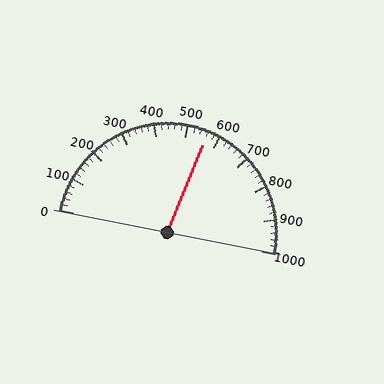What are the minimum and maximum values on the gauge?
The gauge ranges from 0 to 1000.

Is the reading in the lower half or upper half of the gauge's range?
The reading is in the upper half of the range (0 to 1000).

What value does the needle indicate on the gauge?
The needle indicates approximately 560.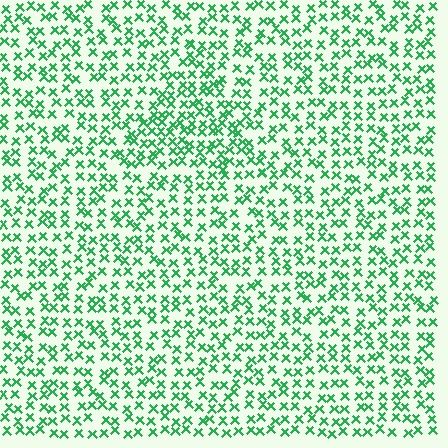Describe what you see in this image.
The image contains small green elements arranged at two different densities. A triangle-shaped region is visible where the elements are more densely packed than the surrounding area.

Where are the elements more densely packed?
The elements are more densely packed inside the triangle boundary.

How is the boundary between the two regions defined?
The boundary is defined by a change in element density (approximately 1.5x ratio). All elements are the same color, size, and shape.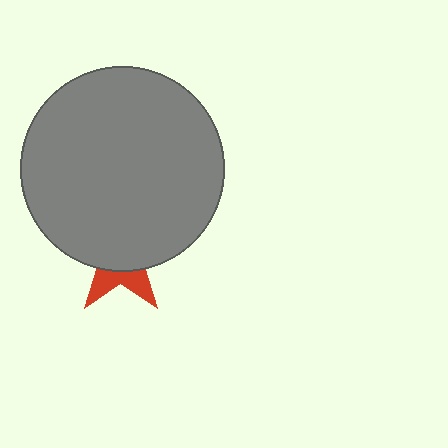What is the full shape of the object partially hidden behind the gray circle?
The partially hidden object is a red star.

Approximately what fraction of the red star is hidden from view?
Roughly 68% of the red star is hidden behind the gray circle.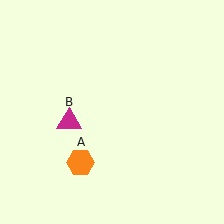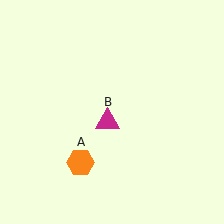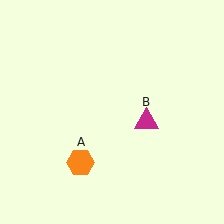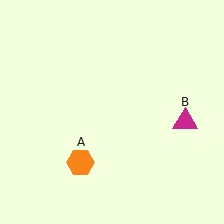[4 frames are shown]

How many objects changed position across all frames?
1 object changed position: magenta triangle (object B).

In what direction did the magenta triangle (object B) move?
The magenta triangle (object B) moved right.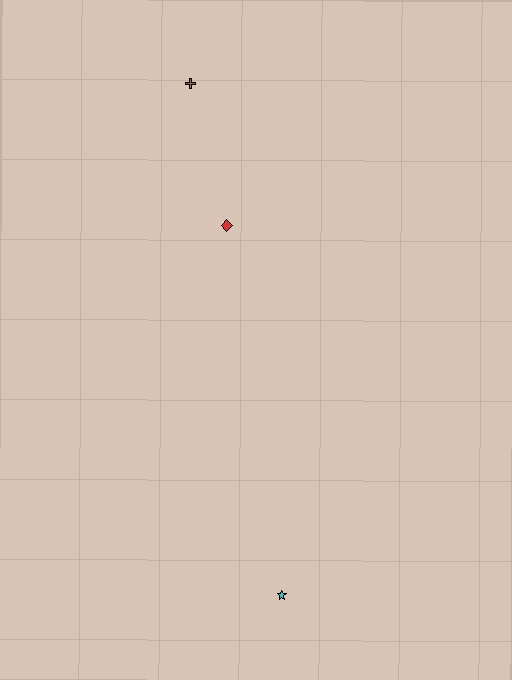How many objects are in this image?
There are 3 objects.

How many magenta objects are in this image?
There are no magenta objects.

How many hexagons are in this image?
There are no hexagons.